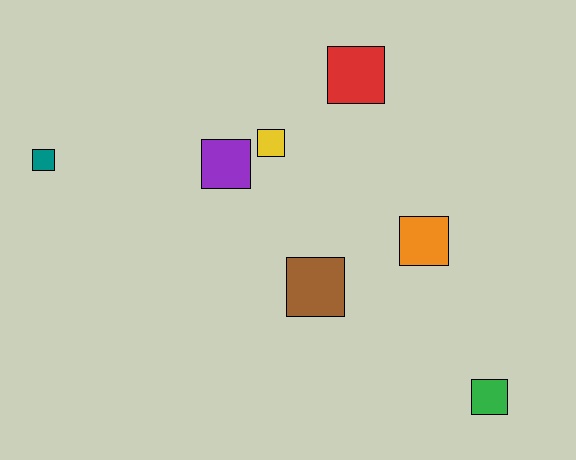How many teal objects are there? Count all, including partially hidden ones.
There is 1 teal object.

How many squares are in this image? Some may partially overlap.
There are 7 squares.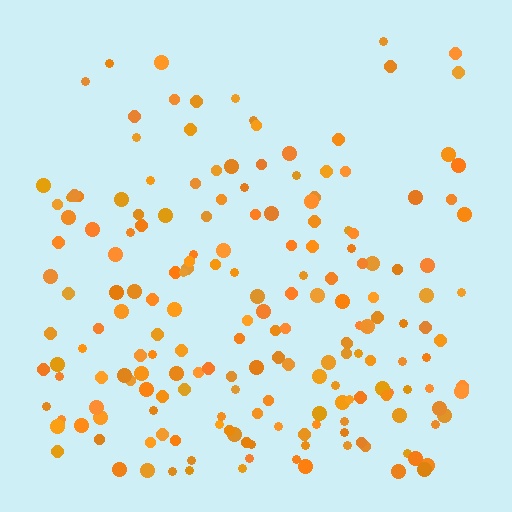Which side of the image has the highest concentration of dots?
The bottom.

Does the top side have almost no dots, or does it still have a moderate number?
Still a moderate number, just noticeably fewer than the bottom.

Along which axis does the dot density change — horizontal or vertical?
Vertical.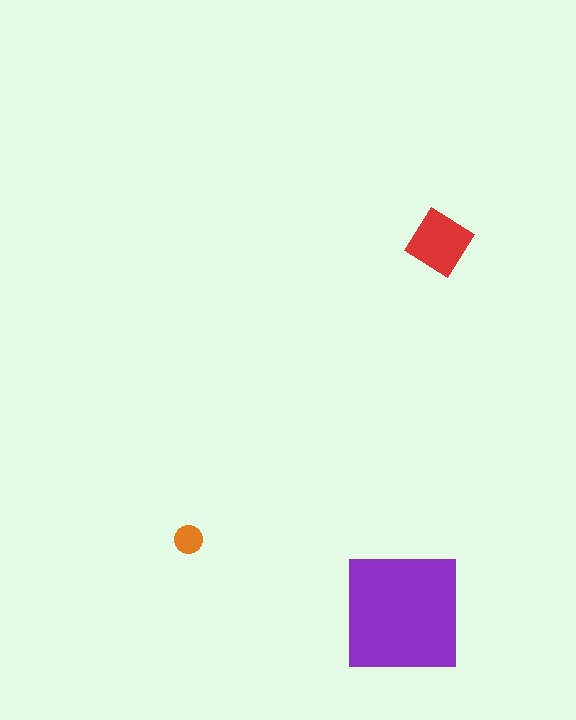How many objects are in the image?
There are 3 objects in the image.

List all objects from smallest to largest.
The orange circle, the red diamond, the purple square.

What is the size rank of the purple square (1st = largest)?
1st.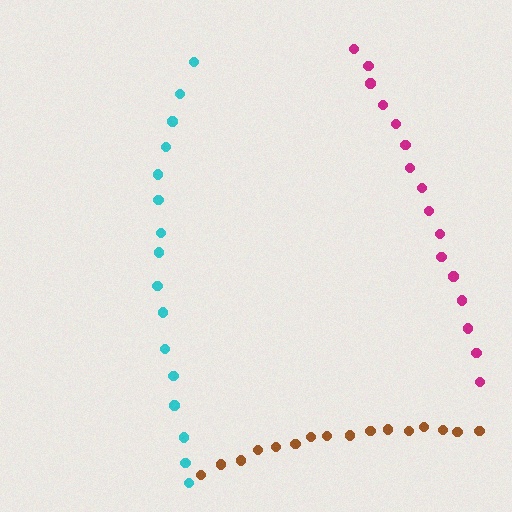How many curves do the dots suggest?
There are 3 distinct paths.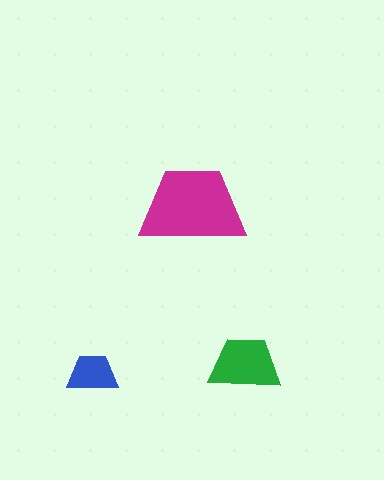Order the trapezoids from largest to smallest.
the magenta one, the green one, the blue one.